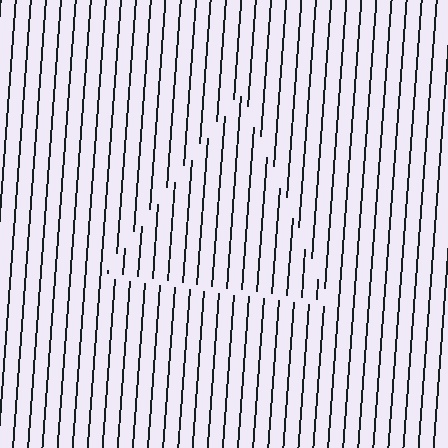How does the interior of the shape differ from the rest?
The interior of the shape contains the same grating, shifted by half a period — the contour is defined by the phase discontinuity where line-ends from the inner and outer gratings abut.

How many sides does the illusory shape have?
3 sides — the line-ends trace a triangle.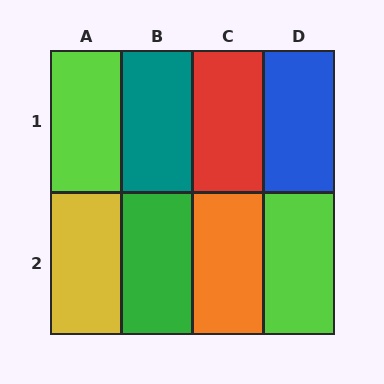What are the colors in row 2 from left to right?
Yellow, green, orange, lime.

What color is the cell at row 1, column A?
Lime.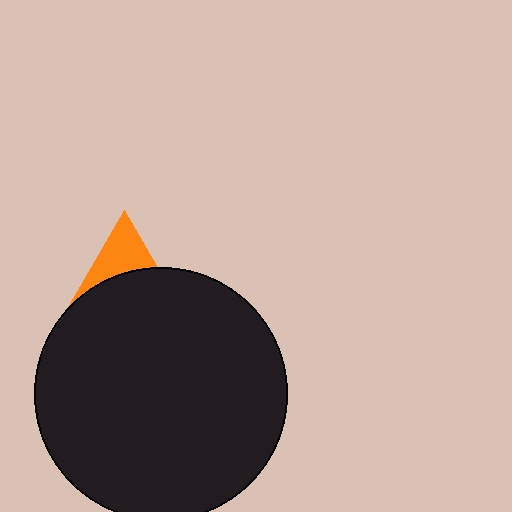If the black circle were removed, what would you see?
You would see the complete orange triangle.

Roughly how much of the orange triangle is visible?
A small part of it is visible (roughly 39%).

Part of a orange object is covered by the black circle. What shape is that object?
It is a triangle.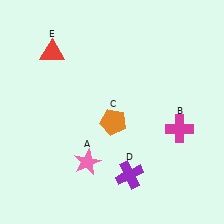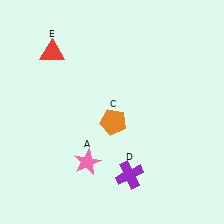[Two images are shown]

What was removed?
The magenta cross (B) was removed in Image 2.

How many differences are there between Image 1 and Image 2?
There is 1 difference between the two images.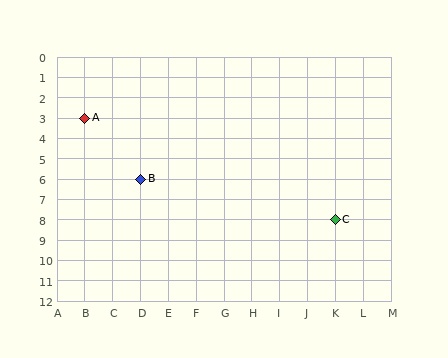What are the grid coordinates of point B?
Point B is at grid coordinates (D, 6).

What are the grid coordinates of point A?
Point A is at grid coordinates (B, 3).